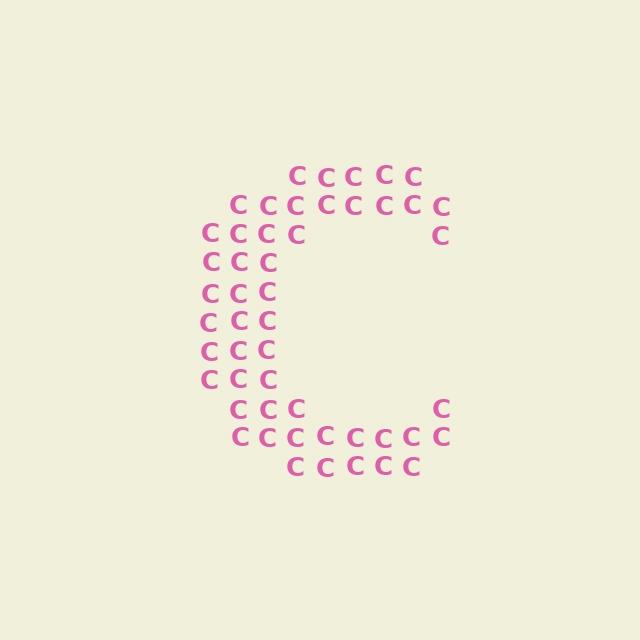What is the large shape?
The large shape is the letter C.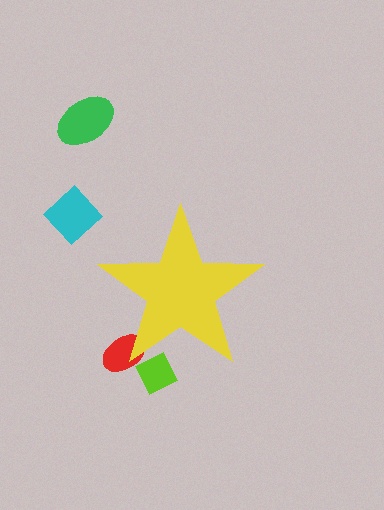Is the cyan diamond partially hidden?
No, the cyan diamond is fully visible.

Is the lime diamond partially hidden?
Yes, the lime diamond is partially hidden behind the yellow star.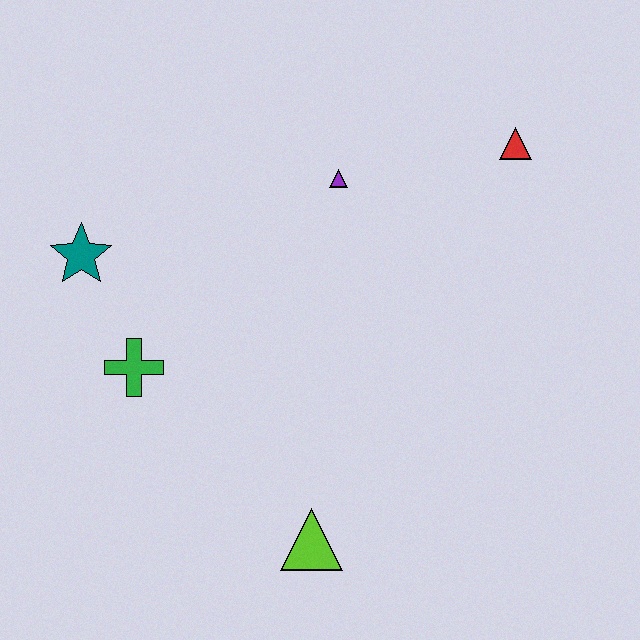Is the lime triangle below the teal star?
Yes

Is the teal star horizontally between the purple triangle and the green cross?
No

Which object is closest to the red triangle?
The purple triangle is closest to the red triangle.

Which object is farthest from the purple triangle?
The lime triangle is farthest from the purple triangle.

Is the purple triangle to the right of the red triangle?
No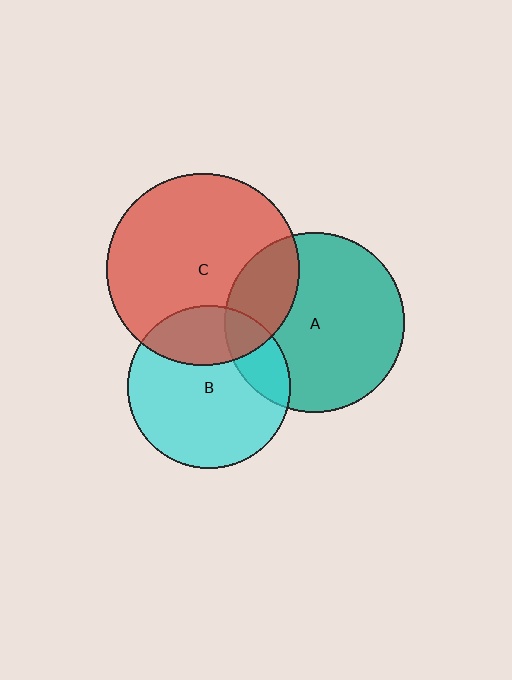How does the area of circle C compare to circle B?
Approximately 1.4 times.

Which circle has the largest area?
Circle C (red).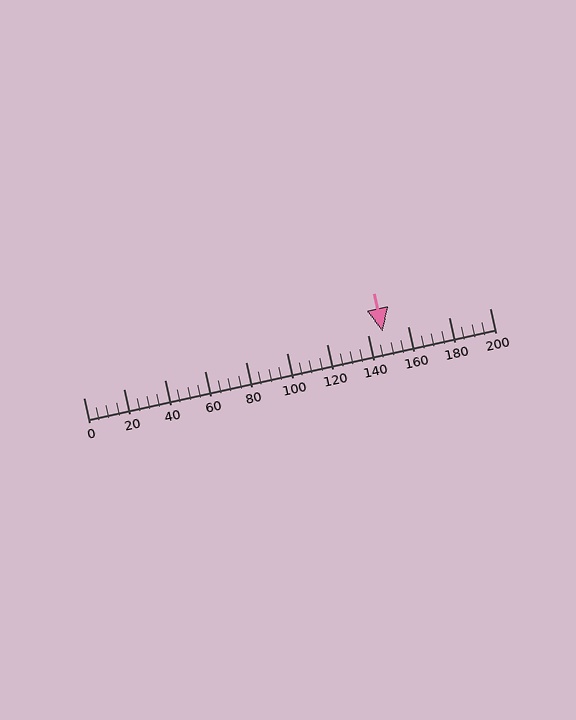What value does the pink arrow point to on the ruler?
The pink arrow points to approximately 147.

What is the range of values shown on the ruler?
The ruler shows values from 0 to 200.